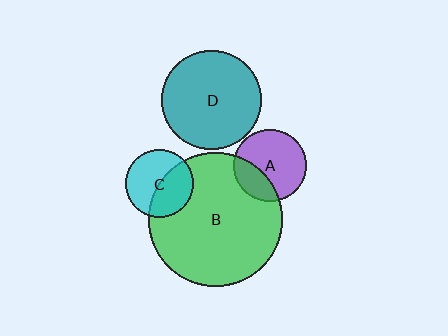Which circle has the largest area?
Circle B (green).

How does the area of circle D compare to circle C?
Approximately 2.1 times.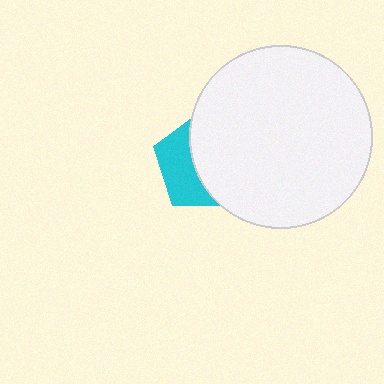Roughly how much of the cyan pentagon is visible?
A small part of it is visible (roughly 40%).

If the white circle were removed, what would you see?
You would see the complete cyan pentagon.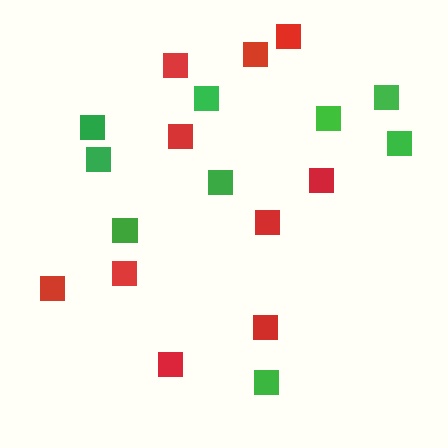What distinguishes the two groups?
There are 2 groups: one group of red squares (10) and one group of green squares (9).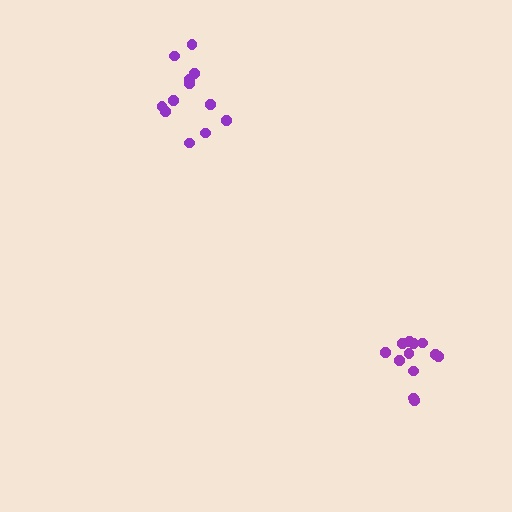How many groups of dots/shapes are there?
There are 2 groups.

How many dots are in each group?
Group 1: 12 dots, Group 2: 12 dots (24 total).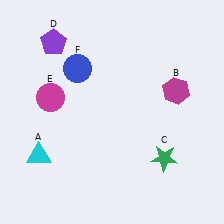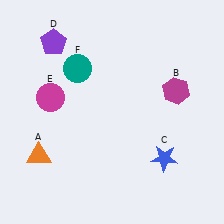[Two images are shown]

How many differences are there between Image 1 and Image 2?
There are 3 differences between the two images.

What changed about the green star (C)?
In Image 1, C is green. In Image 2, it changed to blue.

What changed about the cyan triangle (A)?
In Image 1, A is cyan. In Image 2, it changed to orange.